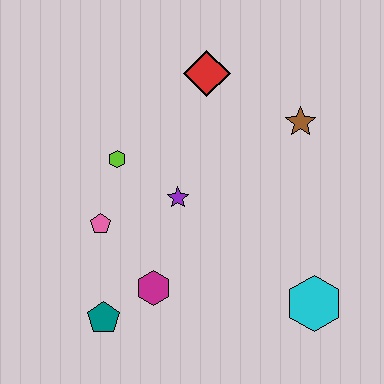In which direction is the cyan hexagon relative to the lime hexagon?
The cyan hexagon is to the right of the lime hexagon.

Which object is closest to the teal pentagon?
The magenta hexagon is closest to the teal pentagon.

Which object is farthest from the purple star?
The cyan hexagon is farthest from the purple star.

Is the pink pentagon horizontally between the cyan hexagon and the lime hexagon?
No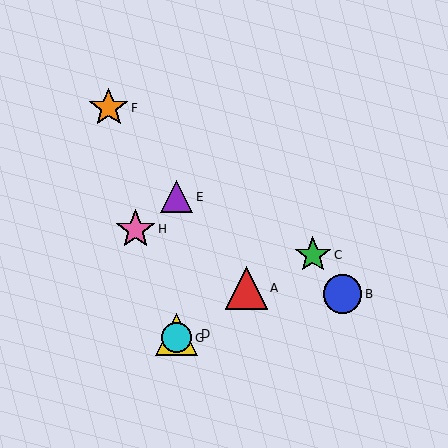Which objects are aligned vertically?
Objects D, E, G are aligned vertically.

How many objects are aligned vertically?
3 objects (D, E, G) are aligned vertically.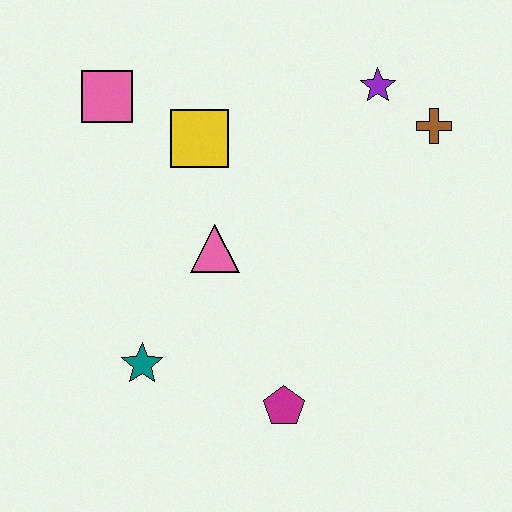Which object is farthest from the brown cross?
The teal star is farthest from the brown cross.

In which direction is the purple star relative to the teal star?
The purple star is above the teal star.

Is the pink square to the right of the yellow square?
No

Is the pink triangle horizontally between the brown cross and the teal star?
Yes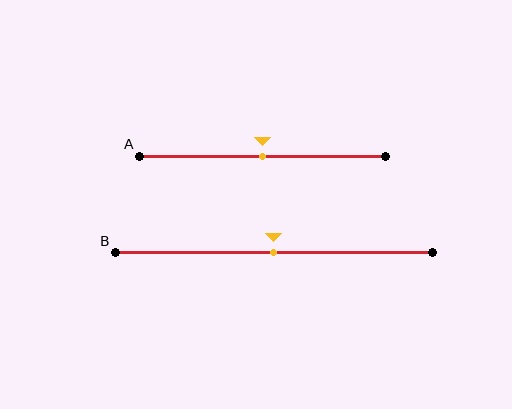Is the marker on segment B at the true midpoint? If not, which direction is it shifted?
Yes, the marker on segment B is at the true midpoint.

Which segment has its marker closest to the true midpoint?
Segment A has its marker closest to the true midpoint.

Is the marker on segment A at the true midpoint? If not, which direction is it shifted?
Yes, the marker on segment A is at the true midpoint.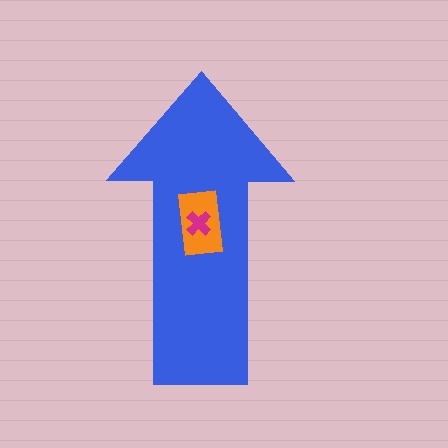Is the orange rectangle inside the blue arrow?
Yes.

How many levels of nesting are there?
3.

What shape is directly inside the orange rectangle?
The magenta cross.